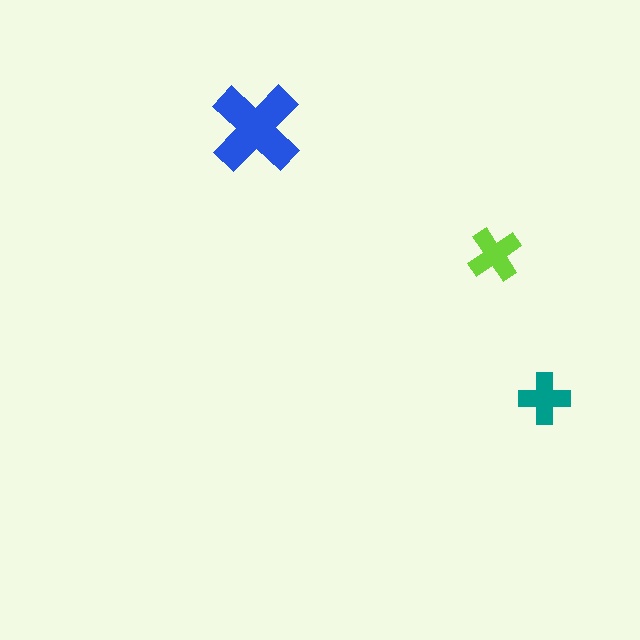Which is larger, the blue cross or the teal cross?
The blue one.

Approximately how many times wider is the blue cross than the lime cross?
About 1.5 times wider.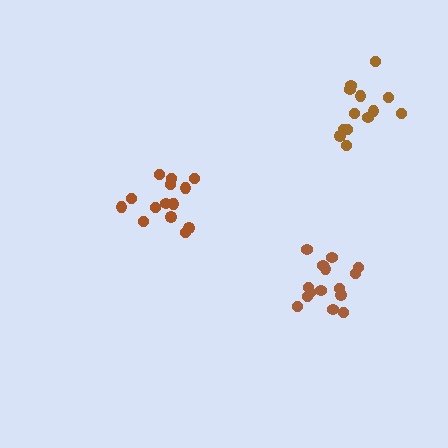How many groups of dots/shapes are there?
There are 3 groups.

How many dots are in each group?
Group 1: 14 dots, Group 2: 15 dots, Group 3: 13 dots (42 total).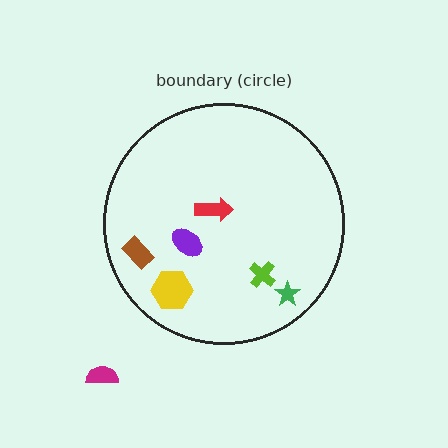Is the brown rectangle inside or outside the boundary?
Inside.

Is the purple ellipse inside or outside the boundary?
Inside.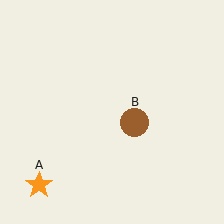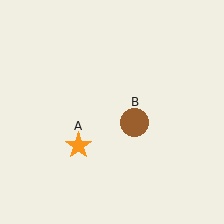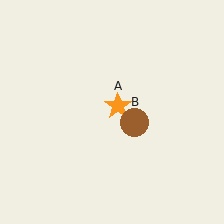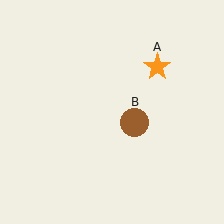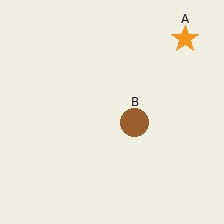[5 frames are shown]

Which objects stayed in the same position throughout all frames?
Brown circle (object B) remained stationary.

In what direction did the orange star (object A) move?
The orange star (object A) moved up and to the right.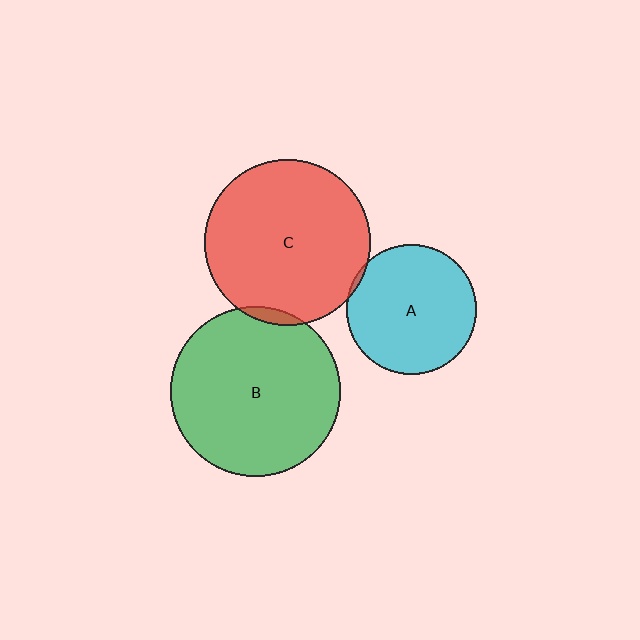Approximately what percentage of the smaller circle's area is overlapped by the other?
Approximately 5%.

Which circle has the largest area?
Circle B (green).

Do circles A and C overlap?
Yes.